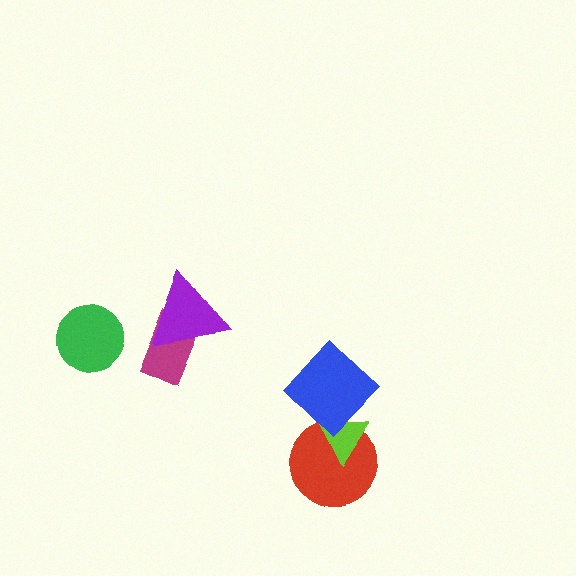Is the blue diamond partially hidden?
No, no other shape covers it.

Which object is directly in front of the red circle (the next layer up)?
The lime triangle is directly in front of the red circle.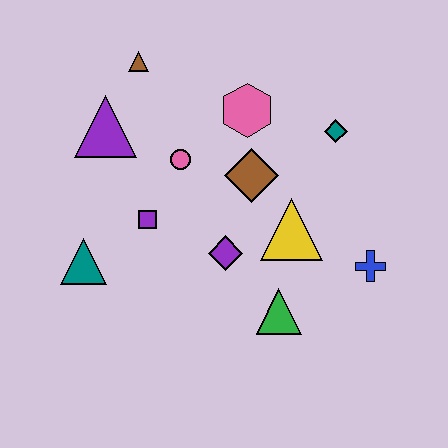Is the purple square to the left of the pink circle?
Yes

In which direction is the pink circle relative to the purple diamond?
The pink circle is above the purple diamond.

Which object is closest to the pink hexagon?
The brown diamond is closest to the pink hexagon.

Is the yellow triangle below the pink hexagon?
Yes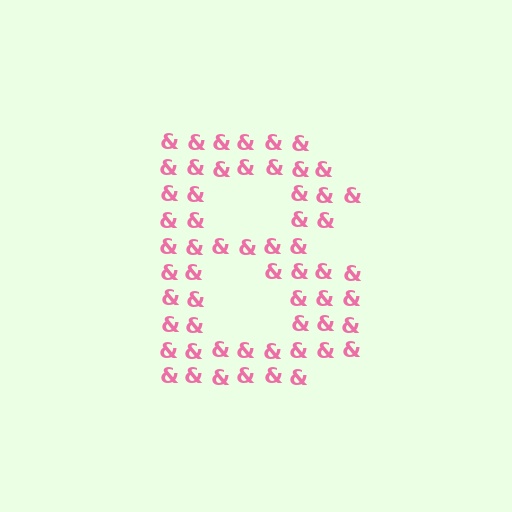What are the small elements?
The small elements are ampersands.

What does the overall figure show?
The overall figure shows the letter B.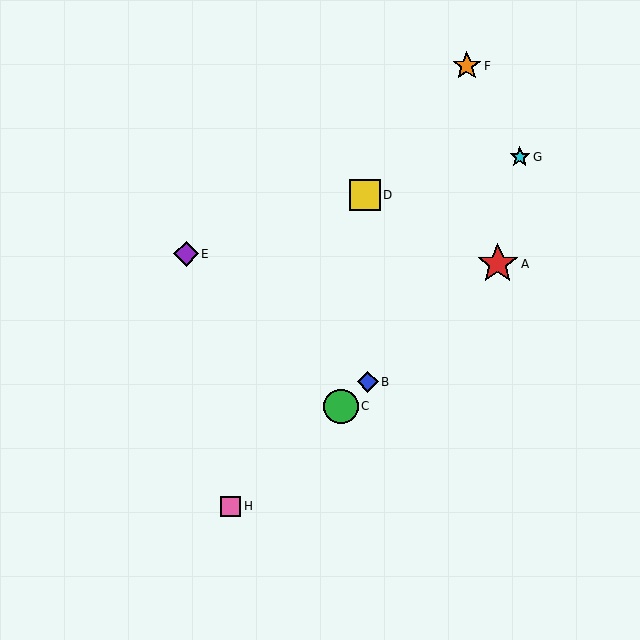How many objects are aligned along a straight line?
4 objects (A, B, C, H) are aligned along a straight line.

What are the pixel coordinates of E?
Object E is at (186, 254).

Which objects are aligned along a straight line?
Objects A, B, C, H are aligned along a straight line.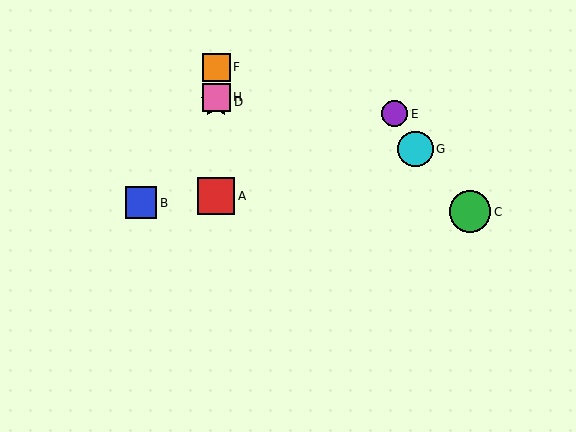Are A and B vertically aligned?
No, A is at x≈216 and B is at x≈141.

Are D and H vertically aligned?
Yes, both are at x≈216.